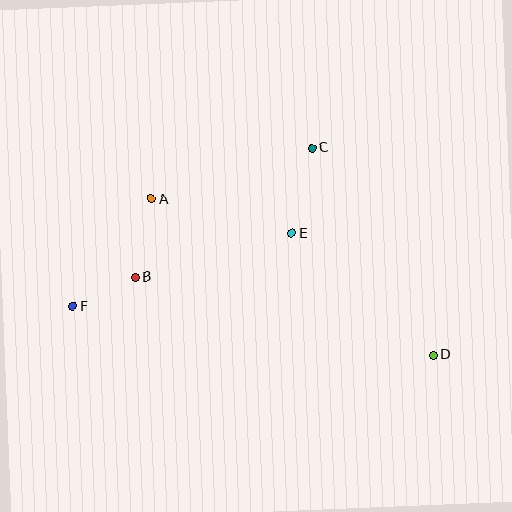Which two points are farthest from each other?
Points D and F are farthest from each other.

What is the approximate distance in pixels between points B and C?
The distance between B and C is approximately 219 pixels.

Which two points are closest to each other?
Points B and F are closest to each other.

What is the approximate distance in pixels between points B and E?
The distance between B and E is approximately 163 pixels.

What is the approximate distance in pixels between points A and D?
The distance between A and D is approximately 323 pixels.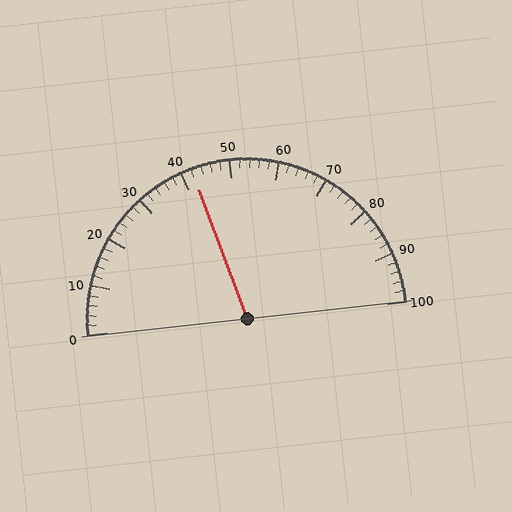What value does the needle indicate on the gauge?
The needle indicates approximately 42.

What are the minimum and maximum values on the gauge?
The gauge ranges from 0 to 100.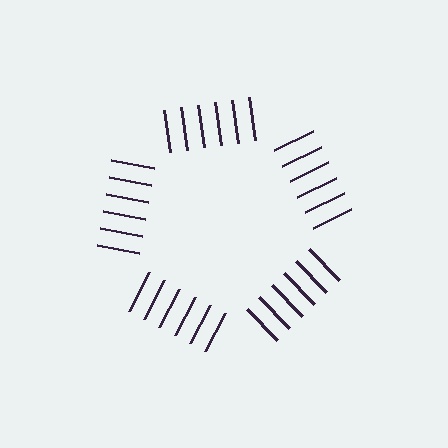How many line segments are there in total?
30 — 6 along each of the 5 edges.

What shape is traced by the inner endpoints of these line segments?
An illusory pentagon — the line segments terminate on its edges but no continuous stroke is drawn.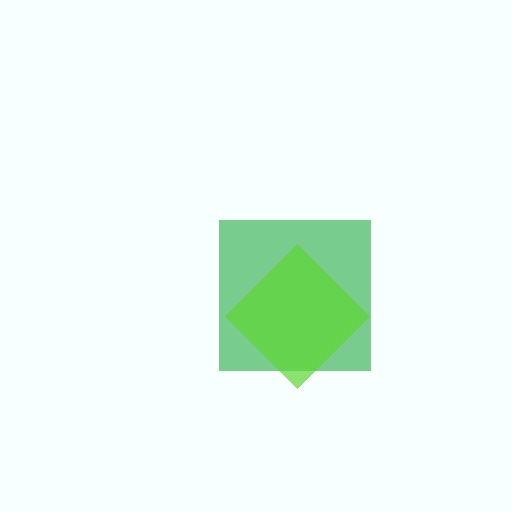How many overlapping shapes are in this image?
There are 2 overlapping shapes in the image.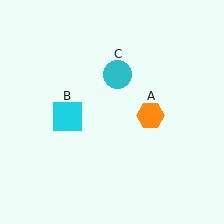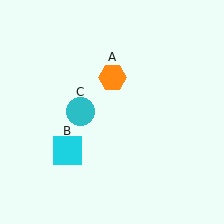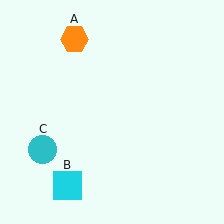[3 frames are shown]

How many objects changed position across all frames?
3 objects changed position: orange hexagon (object A), cyan square (object B), cyan circle (object C).